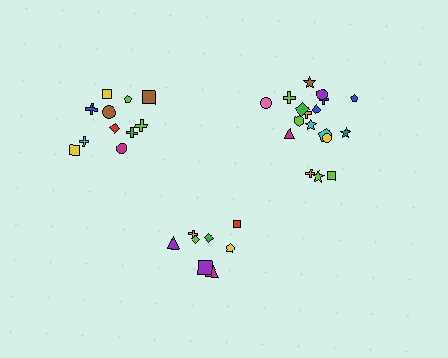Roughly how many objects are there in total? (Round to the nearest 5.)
Roughly 40 objects in total.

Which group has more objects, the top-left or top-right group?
The top-right group.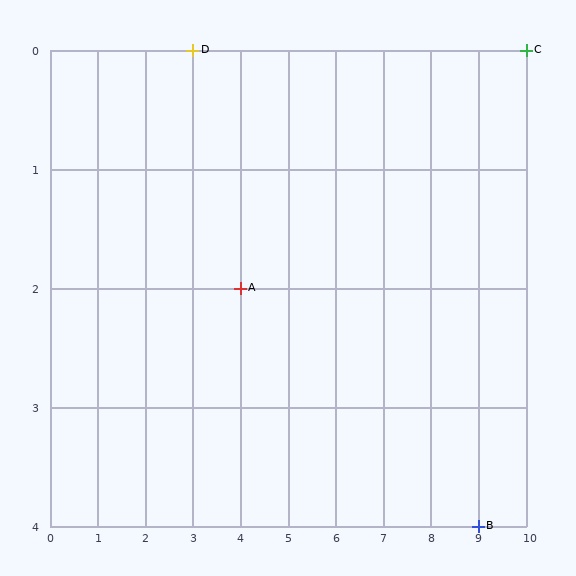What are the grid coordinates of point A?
Point A is at grid coordinates (4, 2).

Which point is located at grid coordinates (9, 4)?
Point B is at (9, 4).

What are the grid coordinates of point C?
Point C is at grid coordinates (10, 0).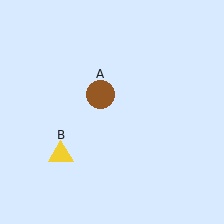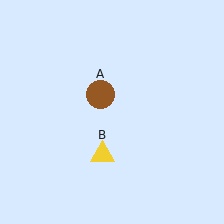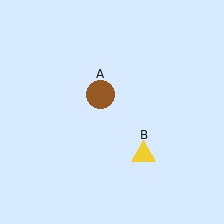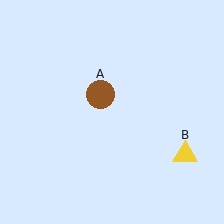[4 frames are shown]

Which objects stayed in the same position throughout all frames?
Brown circle (object A) remained stationary.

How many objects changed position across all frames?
1 object changed position: yellow triangle (object B).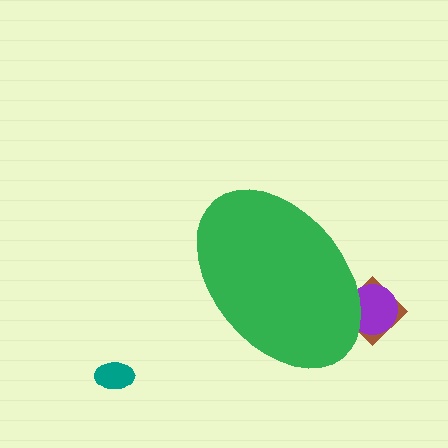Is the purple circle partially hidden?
Yes, the purple circle is partially hidden behind the green ellipse.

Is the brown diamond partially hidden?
Yes, the brown diamond is partially hidden behind the green ellipse.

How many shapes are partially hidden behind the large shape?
2 shapes are partially hidden.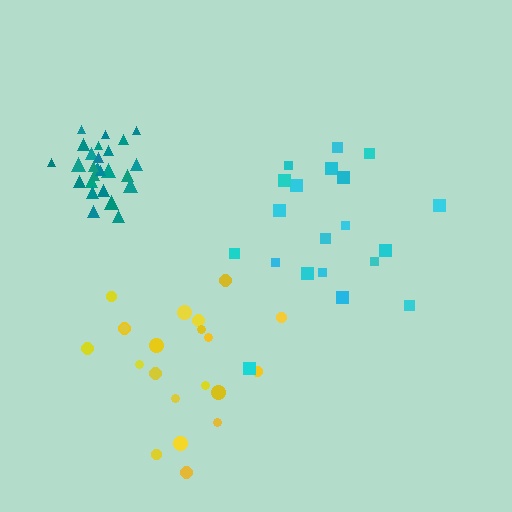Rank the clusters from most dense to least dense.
teal, yellow, cyan.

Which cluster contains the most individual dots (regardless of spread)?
Teal (27).